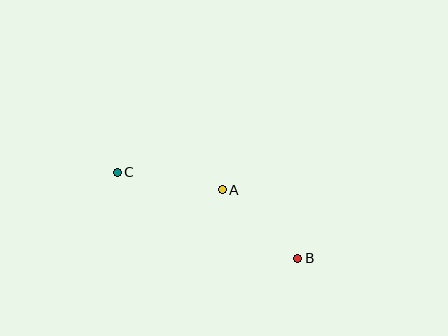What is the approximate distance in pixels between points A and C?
The distance between A and C is approximately 106 pixels.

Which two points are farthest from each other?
Points B and C are farthest from each other.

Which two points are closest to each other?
Points A and B are closest to each other.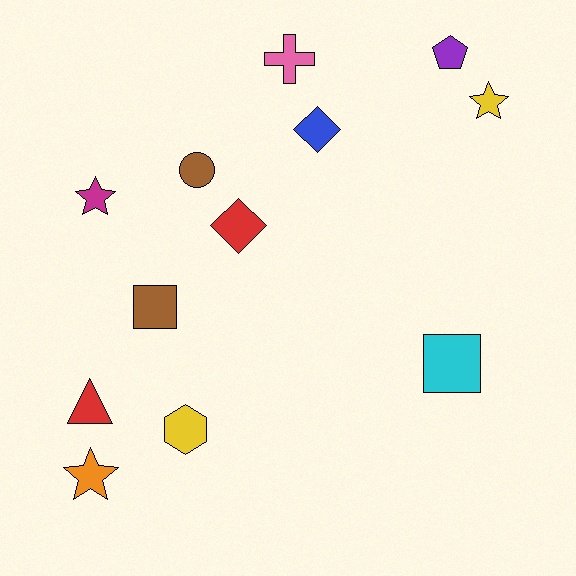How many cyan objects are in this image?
There is 1 cyan object.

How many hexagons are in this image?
There is 1 hexagon.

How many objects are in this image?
There are 12 objects.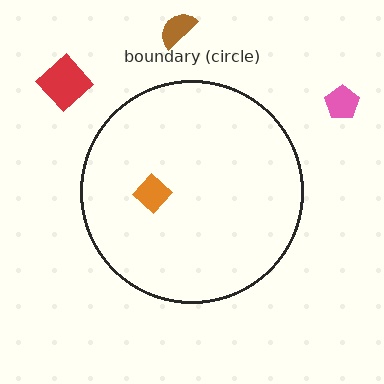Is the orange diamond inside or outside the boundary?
Inside.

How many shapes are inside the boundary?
1 inside, 3 outside.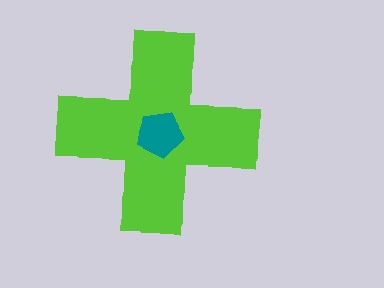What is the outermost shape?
The lime cross.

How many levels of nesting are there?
2.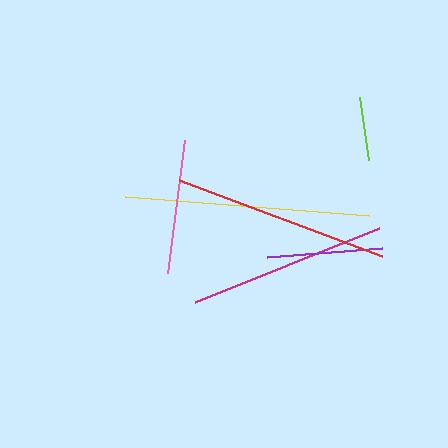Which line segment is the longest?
The yellow line is the longest at approximately 245 pixels.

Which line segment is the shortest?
The lime line is the shortest at approximately 64 pixels.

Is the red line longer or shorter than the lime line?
The red line is longer than the lime line.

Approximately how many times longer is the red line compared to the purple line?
The red line is approximately 1.9 times the length of the purple line.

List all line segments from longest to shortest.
From longest to shortest: yellow, red, magenta, pink, purple, lime.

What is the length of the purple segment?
The purple segment is approximately 115 pixels long.